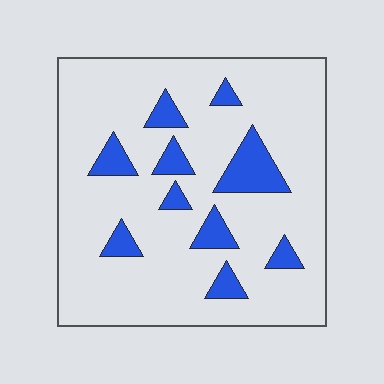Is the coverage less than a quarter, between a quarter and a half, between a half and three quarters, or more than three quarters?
Less than a quarter.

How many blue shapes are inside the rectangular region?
10.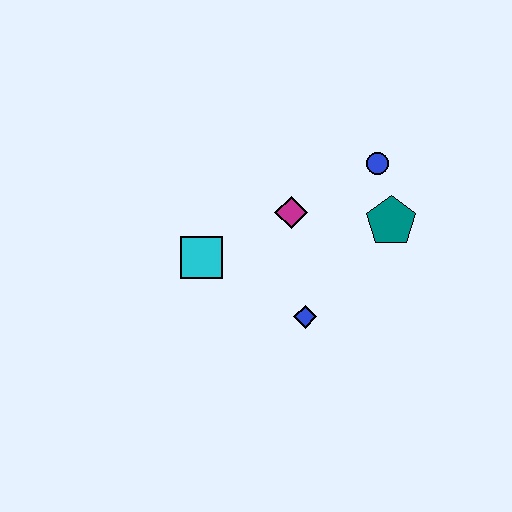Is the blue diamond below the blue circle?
Yes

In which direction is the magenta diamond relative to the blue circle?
The magenta diamond is to the left of the blue circle.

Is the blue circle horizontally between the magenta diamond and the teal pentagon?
Yes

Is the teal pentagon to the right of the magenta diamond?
Yes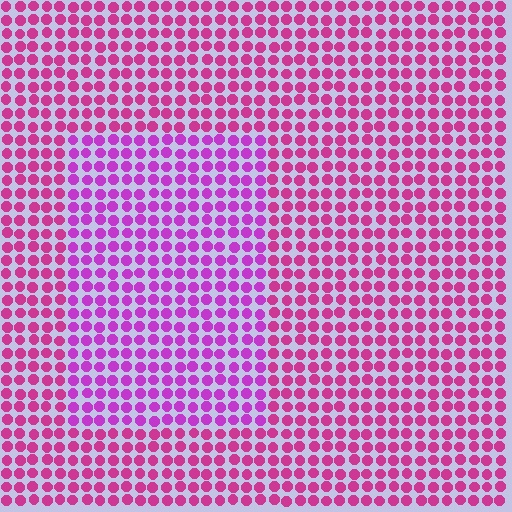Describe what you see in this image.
The image is filled with small magenta elements in a uniform arrangement. A rectangle-shaped region is visible where the elements are tinted to a slightly different hue, forming a subtle color boundary.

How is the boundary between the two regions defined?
The boundary is defined purely by a slight shift in hue (about 27 degrees). Spacing, size, and orientation are identical on both sides.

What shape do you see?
I see a rectangle.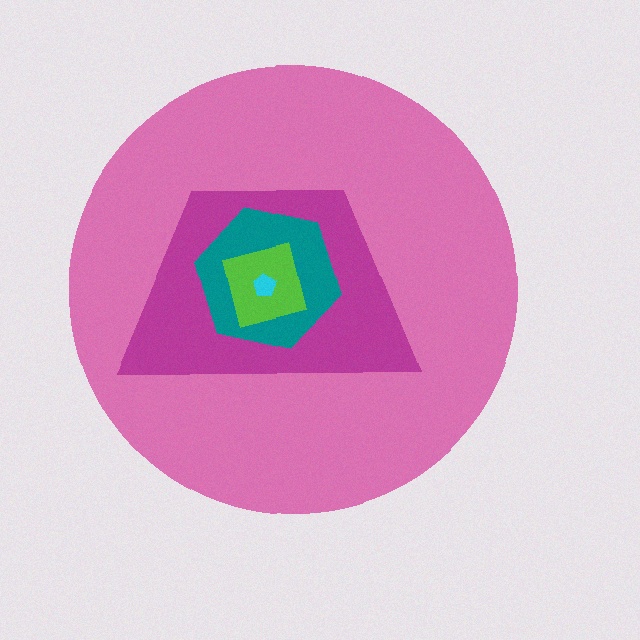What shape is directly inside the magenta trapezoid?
The teal hexagon.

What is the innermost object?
The cyan pentagon.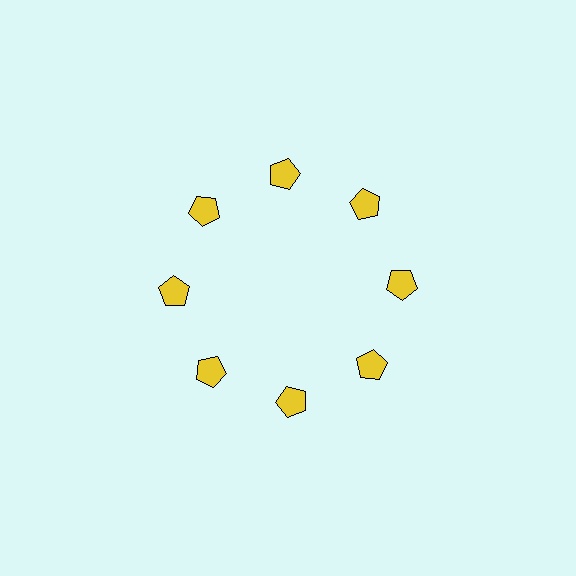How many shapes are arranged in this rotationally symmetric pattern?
There are 8 shapes, arranged in 8 groups of 1.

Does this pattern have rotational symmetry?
Yes, this pattern has 8-fold rotational symmetry. It looks the same after rotating 45 degrees around the center.